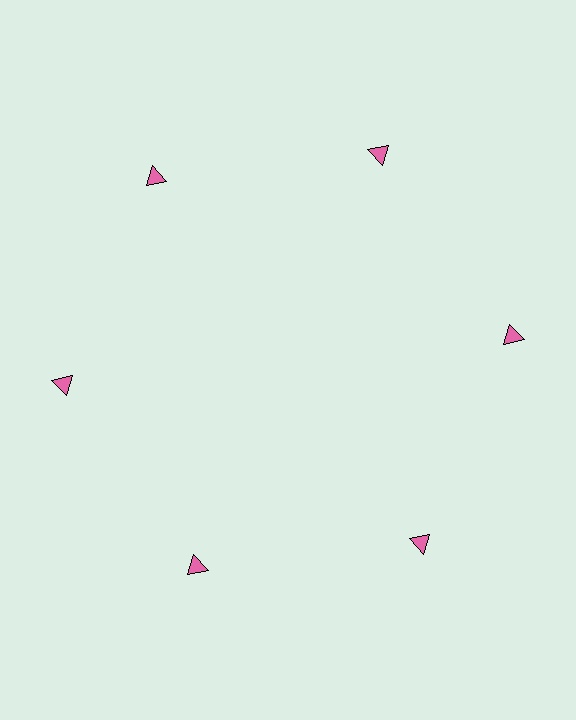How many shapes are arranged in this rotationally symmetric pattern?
There are 6 shapes, arranged in 6 groups of 1.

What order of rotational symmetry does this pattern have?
This pattern has 6-fold rotational symmetry.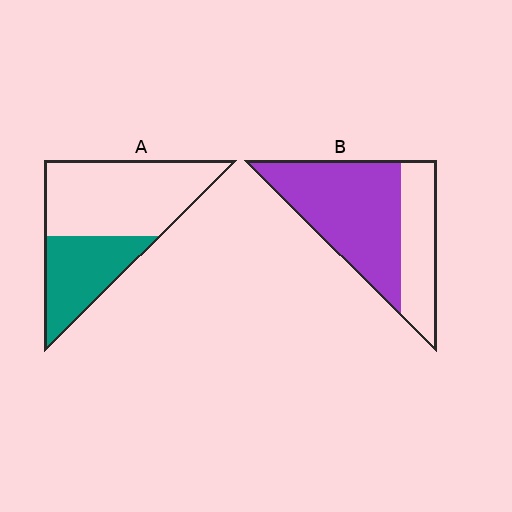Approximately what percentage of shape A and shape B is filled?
A is approximately 35% and B is approximately 65%.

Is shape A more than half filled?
No.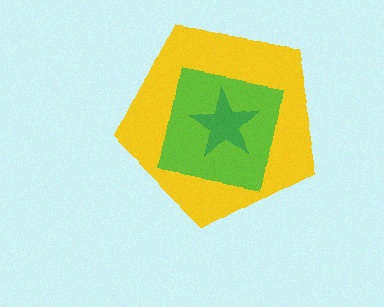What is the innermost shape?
The green star.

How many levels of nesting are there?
3.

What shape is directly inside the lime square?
The green star.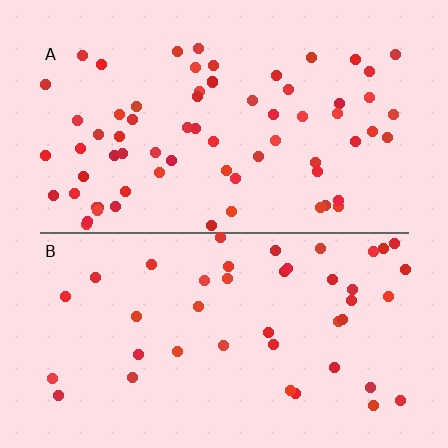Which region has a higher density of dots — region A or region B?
A (the top).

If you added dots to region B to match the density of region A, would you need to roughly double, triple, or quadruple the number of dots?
Approximately double.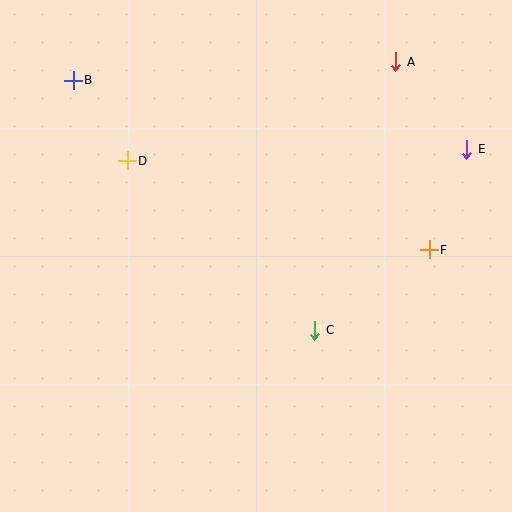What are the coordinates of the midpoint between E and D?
The midpoint between E and D is at (297, 155).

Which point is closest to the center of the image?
Point C at (315, 330) is closest to the center.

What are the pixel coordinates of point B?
Point B is at (73, 80).